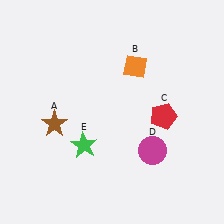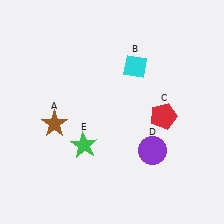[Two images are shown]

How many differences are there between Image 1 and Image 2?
There are 2 differences between the two images.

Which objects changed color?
B changed from orange to cyan. D changed from magenta to purple.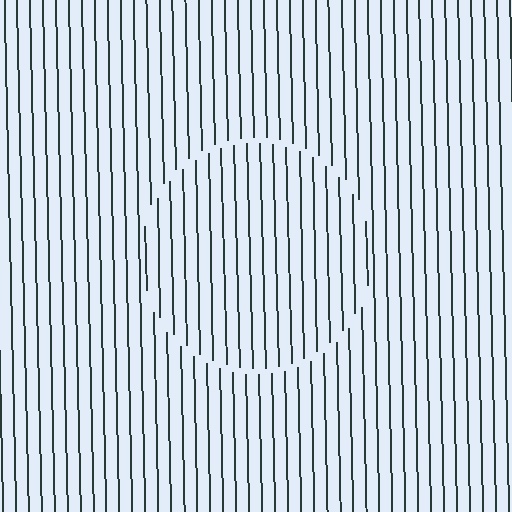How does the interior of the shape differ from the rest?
The interior of the shape contains the same grating, shifted by half a period — the contour is defined by the phase discontinuity where line-ends from the inner and outer gratings abut.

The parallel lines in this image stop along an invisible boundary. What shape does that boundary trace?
An illusory circle. The interior of the shape contains the same grating, shifted by half a period — the contour is defined by the phase discontinuity where line-ends from the inner and outer gratings abut.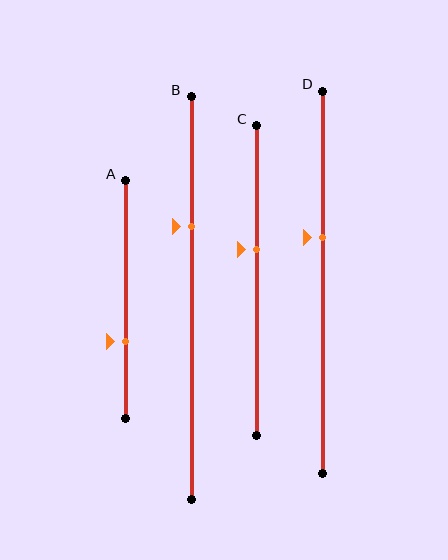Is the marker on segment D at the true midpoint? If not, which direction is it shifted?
No, the marker on segment D is shifted upward by about 12% of the segment length.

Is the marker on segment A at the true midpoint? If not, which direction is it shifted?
No, the marker on segment A is shifted downward by about 18% of the segment length.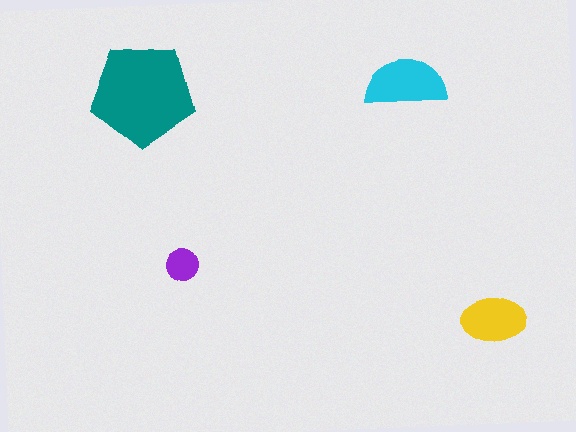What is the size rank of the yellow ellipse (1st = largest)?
3rd.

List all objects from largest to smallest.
The teal pentagon, the cyan semicircle, the yellow ellipse, the purple circle.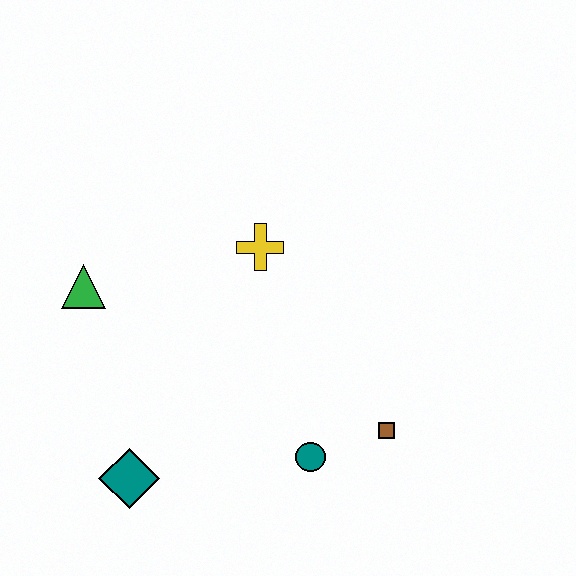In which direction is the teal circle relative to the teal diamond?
The teal circle is to the right of the teal diamond.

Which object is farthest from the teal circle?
The green triangle is farthest from the teal circle.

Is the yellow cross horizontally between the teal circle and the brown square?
No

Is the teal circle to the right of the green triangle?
Yes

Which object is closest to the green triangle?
The yellow cross is closest to the green triangle.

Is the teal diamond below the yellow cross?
Yes